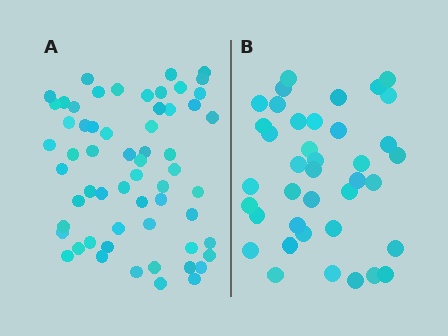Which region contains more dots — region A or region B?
Region A (the left region) has more dots.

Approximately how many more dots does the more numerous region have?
Region A has approximately 20 more dots than region B.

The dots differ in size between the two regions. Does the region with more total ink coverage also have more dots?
No. Region B has more total ink coverage because its dots are larger, but region A actually contains more individual dots. Total area can be misleading — the number of items is what matters here.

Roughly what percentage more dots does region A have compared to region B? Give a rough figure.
About 55% more.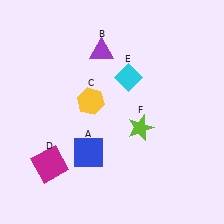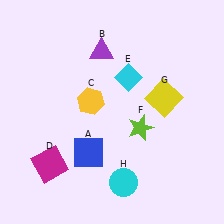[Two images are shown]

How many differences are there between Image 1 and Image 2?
There are 2 differences between the two images.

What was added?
A yellow square (G), a cyan circle (H) were added in Image 2.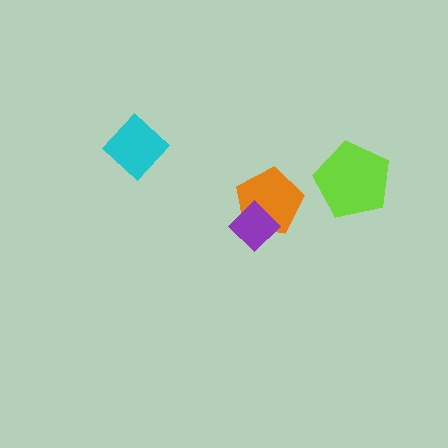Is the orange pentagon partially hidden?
Yes, it is partially covered by another shape.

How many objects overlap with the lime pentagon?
0 objects overlap with the lime pentagon.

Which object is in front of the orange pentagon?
The purple diamond is in front of the orange pentagon.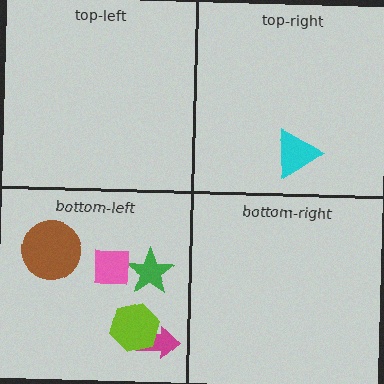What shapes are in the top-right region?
The cyan triangle.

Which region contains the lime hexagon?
The bottom-left region.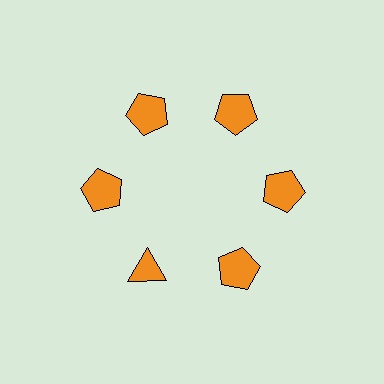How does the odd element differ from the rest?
It has a different shape: triangle instead of pentagon.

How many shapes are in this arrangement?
There are 6 shapes arranged in a ring pattern.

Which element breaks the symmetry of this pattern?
The orange triangle at roughly the 7 o'clock position breaks the symmetry. All other shapes are orange pentagons.